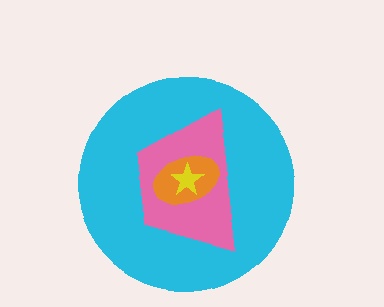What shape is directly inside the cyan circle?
The pink trapezoid.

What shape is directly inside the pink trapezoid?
The orange ellipse.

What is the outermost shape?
The cyan circle.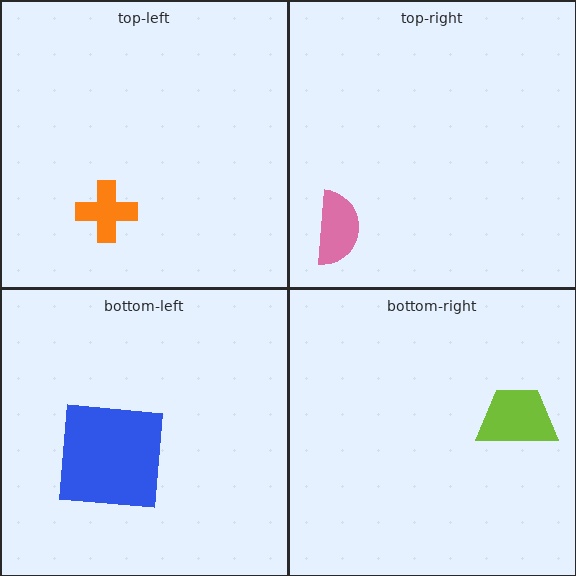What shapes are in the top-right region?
The pink semicircle.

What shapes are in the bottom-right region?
The lime trapezoid.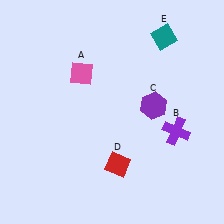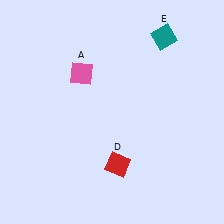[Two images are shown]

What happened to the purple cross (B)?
The purple cross (B) was removed in Image 2. It was in the bottom-right area of Image 1.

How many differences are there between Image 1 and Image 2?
There are 2 differences between the two images.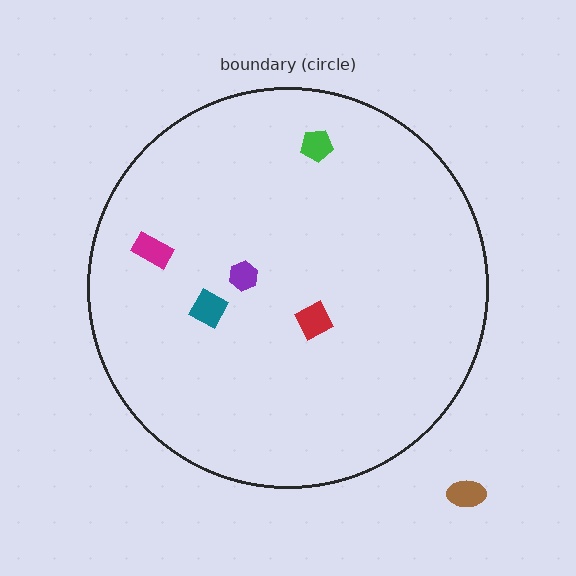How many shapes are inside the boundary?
5 inside, 1 outside.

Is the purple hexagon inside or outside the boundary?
Inside.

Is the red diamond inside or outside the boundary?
Inside.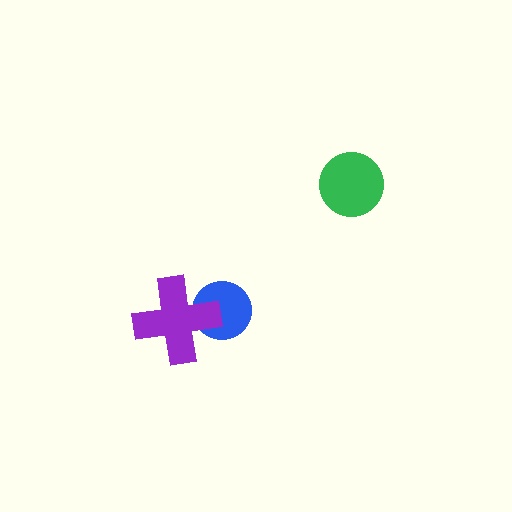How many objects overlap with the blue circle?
1 object overlaps with the blue circle.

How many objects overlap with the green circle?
0 objects overlap with the green circle.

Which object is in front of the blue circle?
The purple cross is in front of the blue circle.